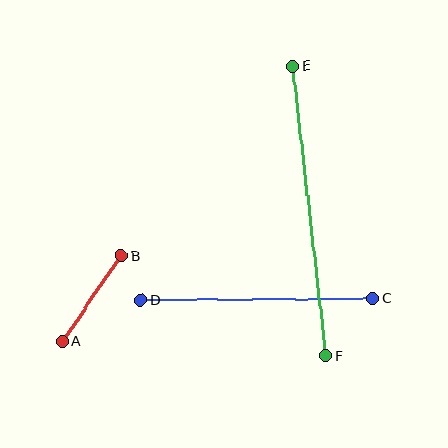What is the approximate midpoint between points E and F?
The midpoint is at approximately (310, 211) pixels.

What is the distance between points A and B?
The distance is approximately 104 pixels.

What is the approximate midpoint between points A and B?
The midpoint is at approximately (92, 298) pixels.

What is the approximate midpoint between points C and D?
The midpoint is at approximately (257, 299) pixels.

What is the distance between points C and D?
The distance is approximately 232 pixels.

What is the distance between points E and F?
The distance is approximately 292 pixels.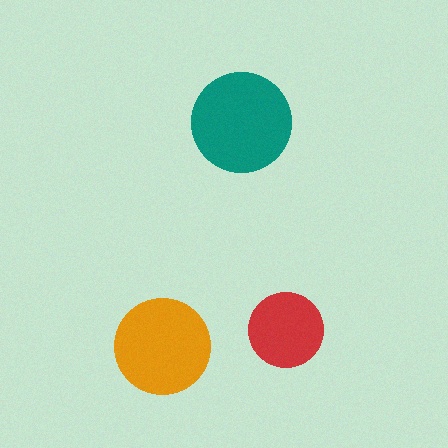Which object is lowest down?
The orange circle is bottommost.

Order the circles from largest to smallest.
the teal one, the orange one, the red one.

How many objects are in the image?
There are 3 objects in the image.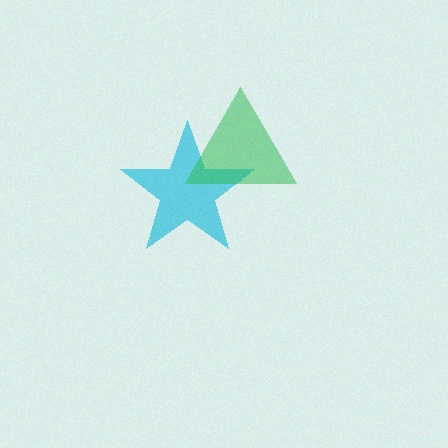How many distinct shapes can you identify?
There are 2 distinct shapes: a cyan star, a green triangle.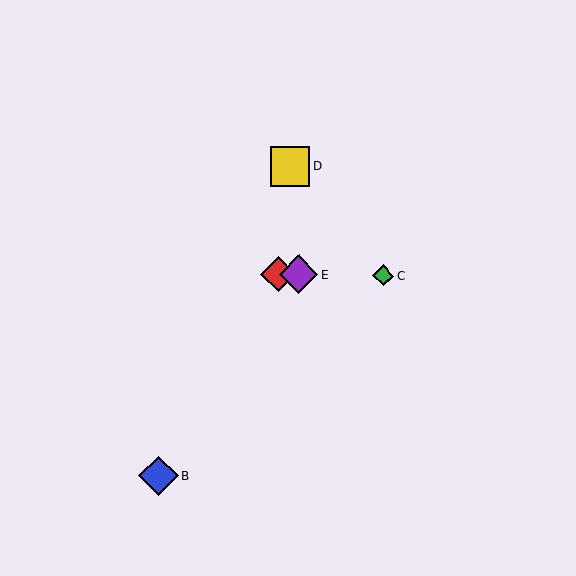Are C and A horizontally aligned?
Yes, both are at y≈276.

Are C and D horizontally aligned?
No, C is at y≈276 and D is at y≈166.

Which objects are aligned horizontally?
Objects A, C, E are aligned horizontally.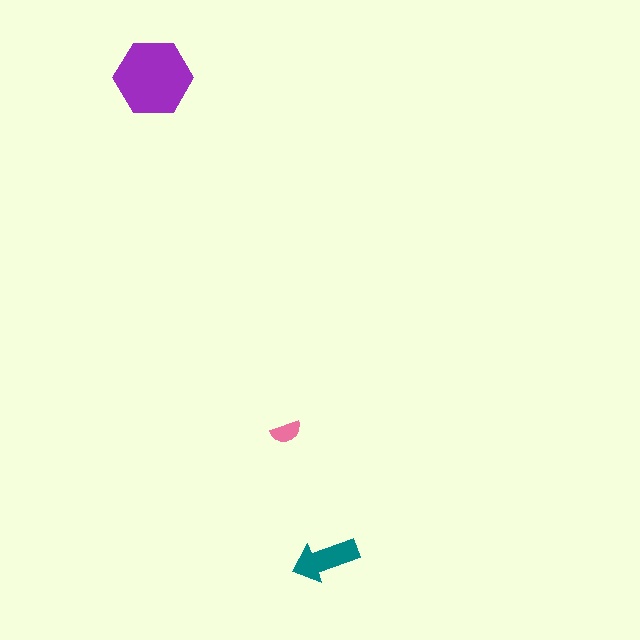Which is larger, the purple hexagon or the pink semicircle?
The purple hexagon.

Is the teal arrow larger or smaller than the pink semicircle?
Larger.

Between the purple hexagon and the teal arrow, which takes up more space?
The purple hexagon.